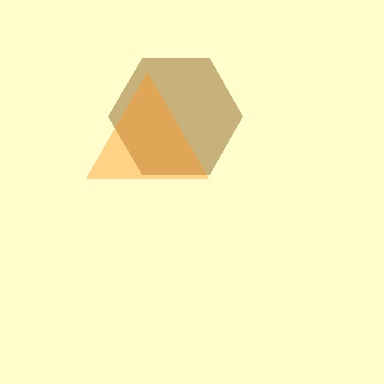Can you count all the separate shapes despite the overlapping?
Yes, there are 2 separate shapes.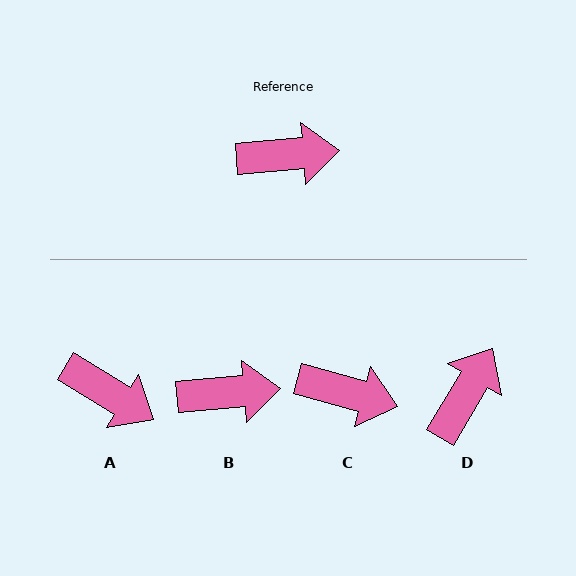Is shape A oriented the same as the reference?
No, it is off by about 35 degrees.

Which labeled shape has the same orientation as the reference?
B.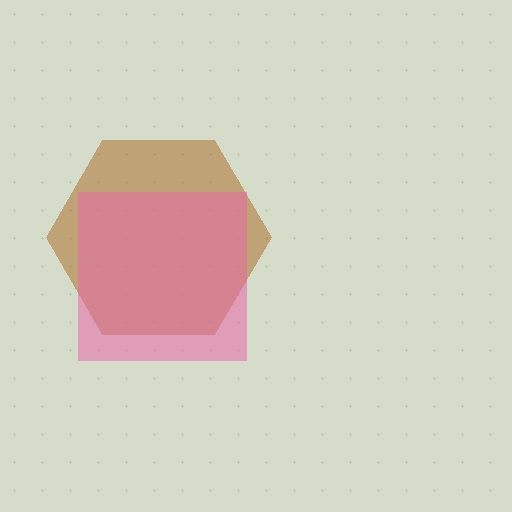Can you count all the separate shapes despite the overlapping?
Yes, there are 2 separate shapes.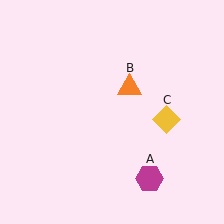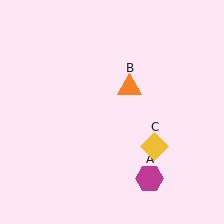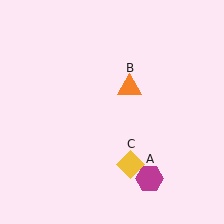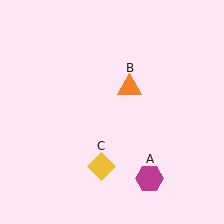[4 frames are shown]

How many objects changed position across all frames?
1 object changed position: yellow diamond (object C).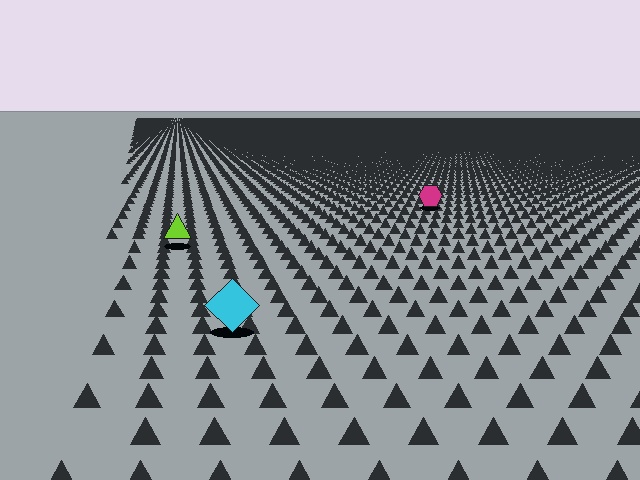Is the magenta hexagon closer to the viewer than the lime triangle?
No. The lime triangle is closer — you can tell from the texture gradient: the ground texture is coarser near it.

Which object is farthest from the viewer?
The magenta hexagon is farthest from the viewer. It appears smaller and the ground texture around it is denser.